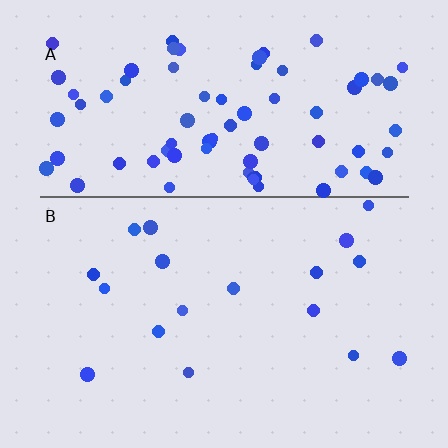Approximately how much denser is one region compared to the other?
Approximately 4.5× — region A over region B.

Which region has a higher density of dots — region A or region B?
A (the top).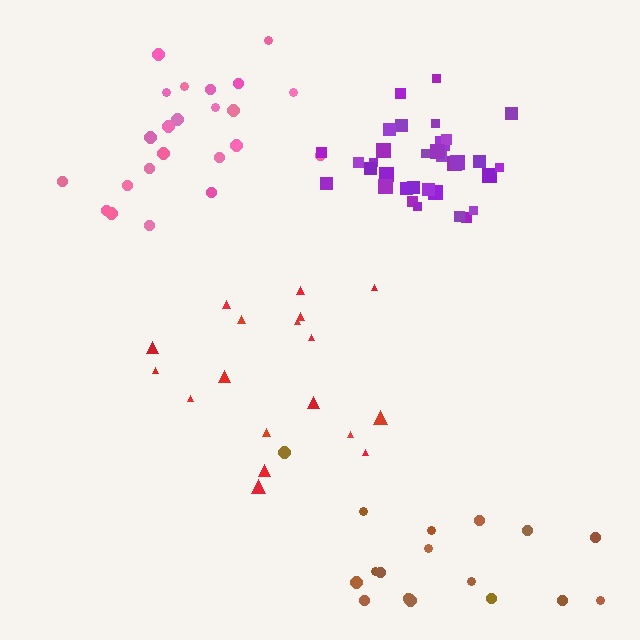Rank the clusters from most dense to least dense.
purple, brown, pink, red.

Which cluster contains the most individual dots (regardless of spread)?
Purple (33).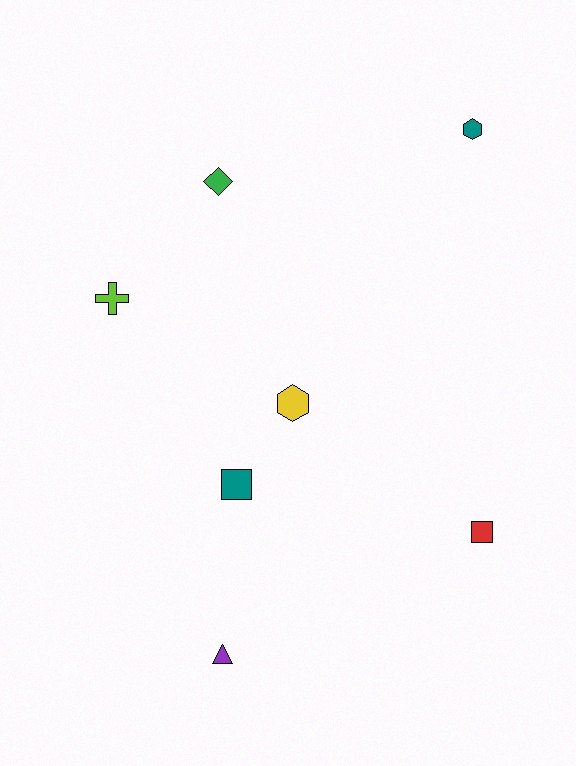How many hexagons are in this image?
There are 2 hexagons.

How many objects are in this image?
There are 7 objects.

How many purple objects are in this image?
There is 1 purple object.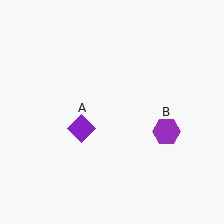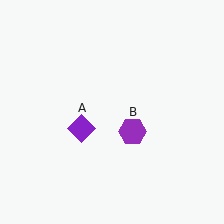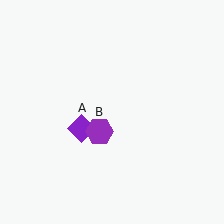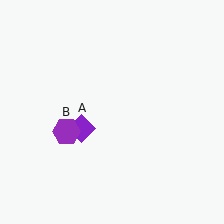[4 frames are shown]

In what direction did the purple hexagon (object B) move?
The purple hexagon (object B) moved left.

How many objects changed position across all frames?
1 object changed position: purple hexagon (object B).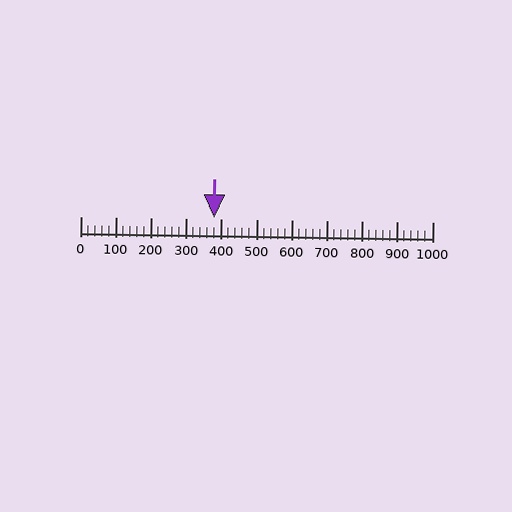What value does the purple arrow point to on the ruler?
The purple arrow points to approximately 380.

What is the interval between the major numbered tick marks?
The major tick marks are spaced 100 units apart.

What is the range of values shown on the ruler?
The ruler shows values from 0 to 1000.